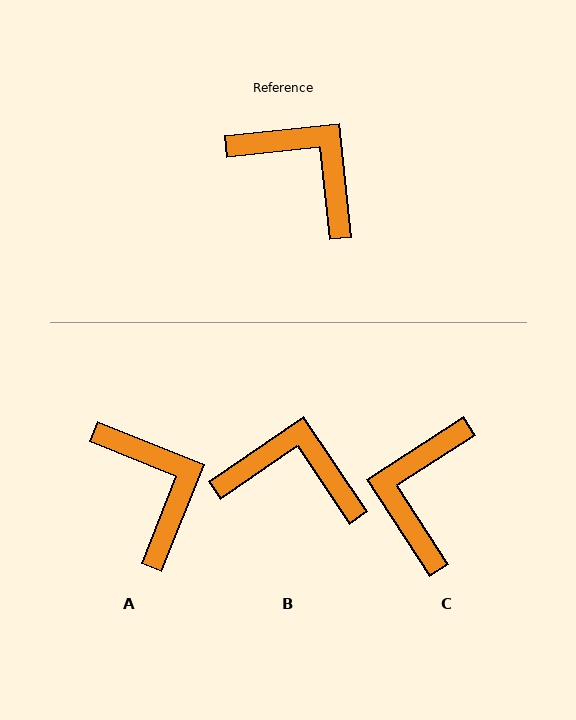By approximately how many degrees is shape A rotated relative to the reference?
Approximately 28 degrees clockwise.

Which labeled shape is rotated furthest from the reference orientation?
C, about 117 degrees away.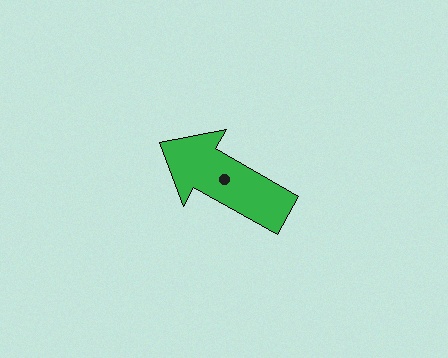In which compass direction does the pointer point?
Northwest.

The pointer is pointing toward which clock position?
Roughly 10 o'clock.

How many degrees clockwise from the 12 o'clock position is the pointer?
Approximately 300 degrees.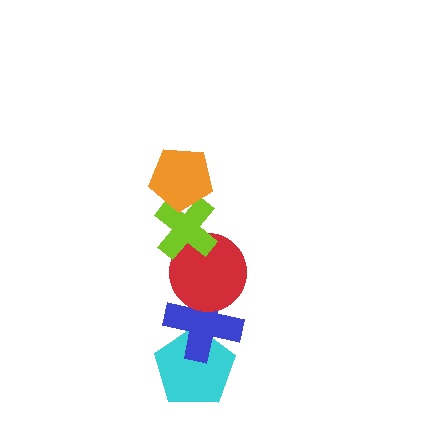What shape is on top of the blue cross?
The red circle is on top of the blue cross.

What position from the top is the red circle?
The red circle is 3rd from the top.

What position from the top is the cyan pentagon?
The cyan pentagon is 5th from the top.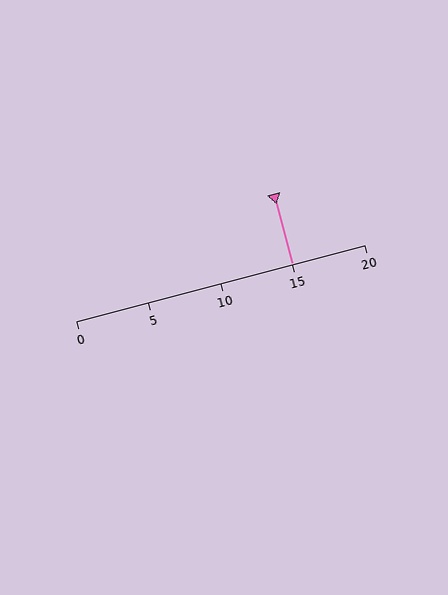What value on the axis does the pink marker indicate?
The marker indicates approximately 15.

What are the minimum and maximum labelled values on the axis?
The axis runs from 0 to 20.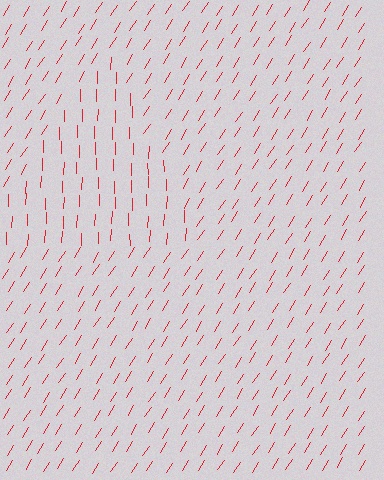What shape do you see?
I see a triangle.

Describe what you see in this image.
The image is filled with small red line segments. A triangle region in the image has lines oriented differently from the surrounding lines, creating a visible texture boundary.